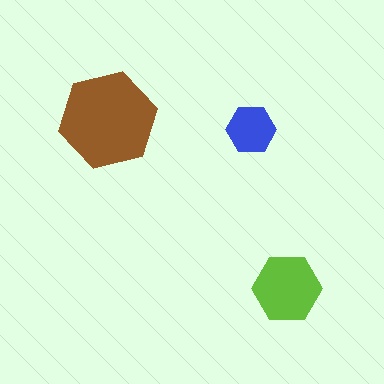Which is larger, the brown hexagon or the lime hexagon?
The brown one.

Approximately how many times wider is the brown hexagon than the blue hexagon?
About 2 times wider.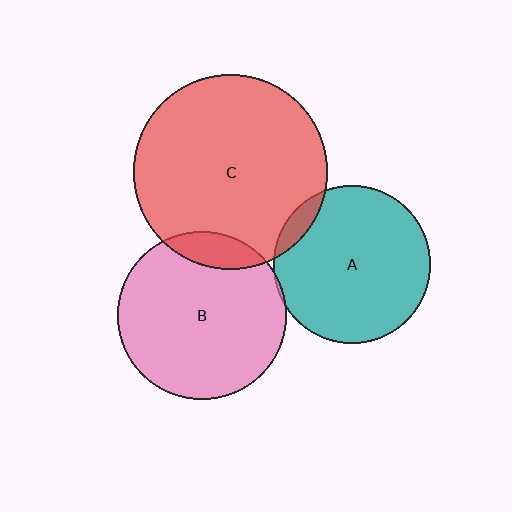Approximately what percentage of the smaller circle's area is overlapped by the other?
Approximately 5%.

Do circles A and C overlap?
Yes.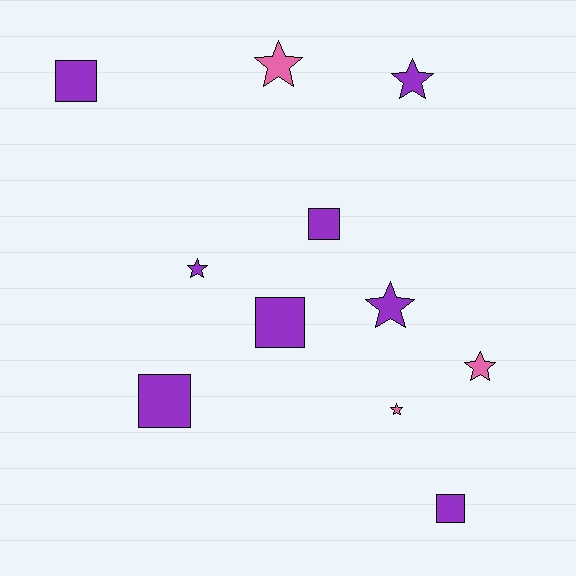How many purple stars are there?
There are 3 purple stars.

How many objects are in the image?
There are 11 objects.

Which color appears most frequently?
Purple, with 8 objects.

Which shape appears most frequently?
Star, with 6 objects.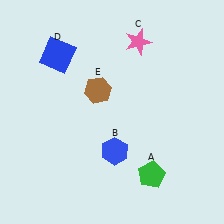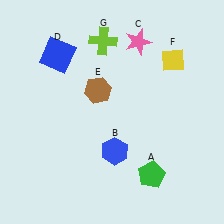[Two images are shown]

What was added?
A yellow diamond (F), a lime cross (G) were added in Image 2.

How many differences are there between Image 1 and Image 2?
There are 2 differences between the two images.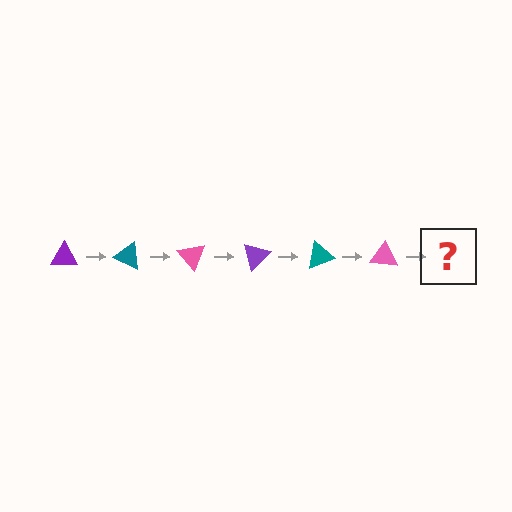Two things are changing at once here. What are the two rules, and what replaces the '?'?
The two rules are that it rotates 25 degrees each step and the color cycles through purple, teal, and pink. The '?' should be a purple triangle, rotated 150 degrees from the start.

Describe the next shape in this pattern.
It should be a purple triangle, rotated 150 degrees from the start.